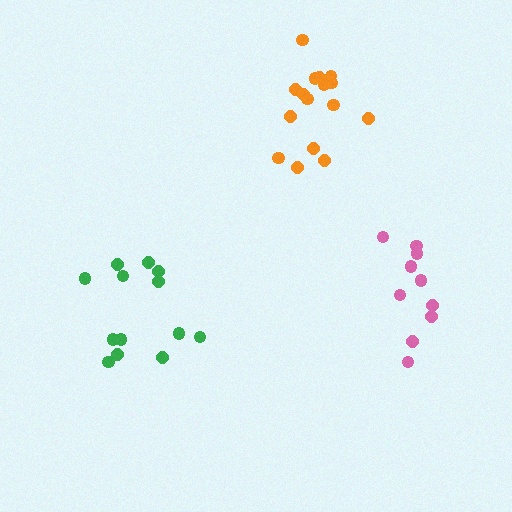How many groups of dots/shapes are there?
There are 3 groups.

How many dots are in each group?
Group 1: 16 dots, Group 2: 13 dots, Group 3: 10 dots (39 total).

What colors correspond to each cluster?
The clusters are colored: orange, green, pink.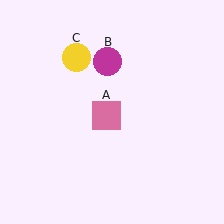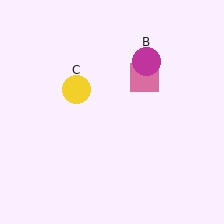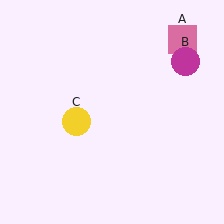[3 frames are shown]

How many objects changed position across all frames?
3 objects changed position: pink square (object A), magenta circle (object B), yellow circle (object C).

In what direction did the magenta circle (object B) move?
The magenta circle (object B) moved right.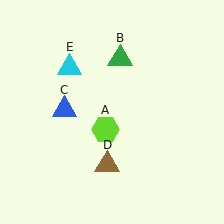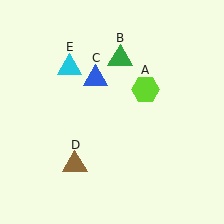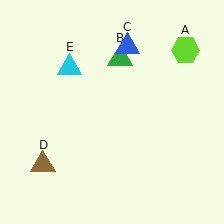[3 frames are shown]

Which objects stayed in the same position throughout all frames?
Green triangle (object B) and cyan triangle (object E) remained stationary.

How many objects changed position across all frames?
3 objects changed position: lime hexagon (object A), blue triangle (object C), brown triangle (object D).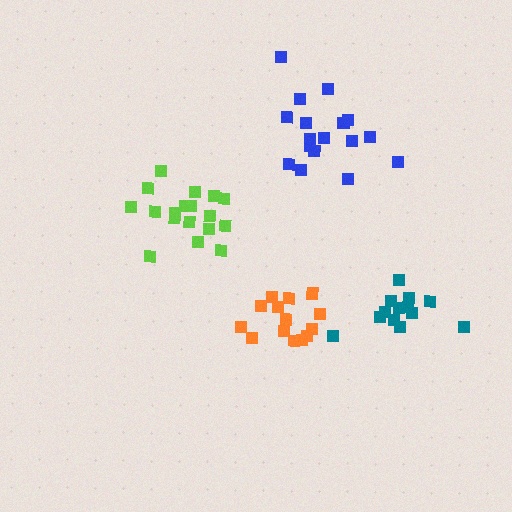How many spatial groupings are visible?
There are 4 spatial groupings.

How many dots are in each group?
Group 1: 18 dots, Group 2: 18 dots, Group 3: 14 dots, Group 4: 13 dots (63 total).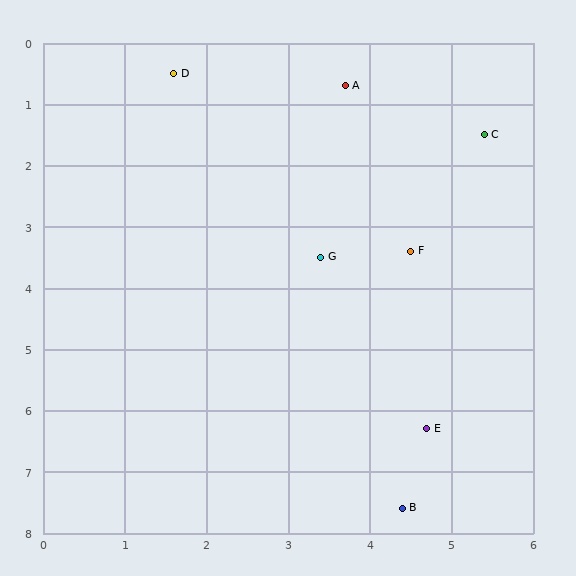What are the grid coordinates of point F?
Point F is at approximately (4.5, 3.4).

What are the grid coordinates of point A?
Point A is at approximately (3.7, 0.7).